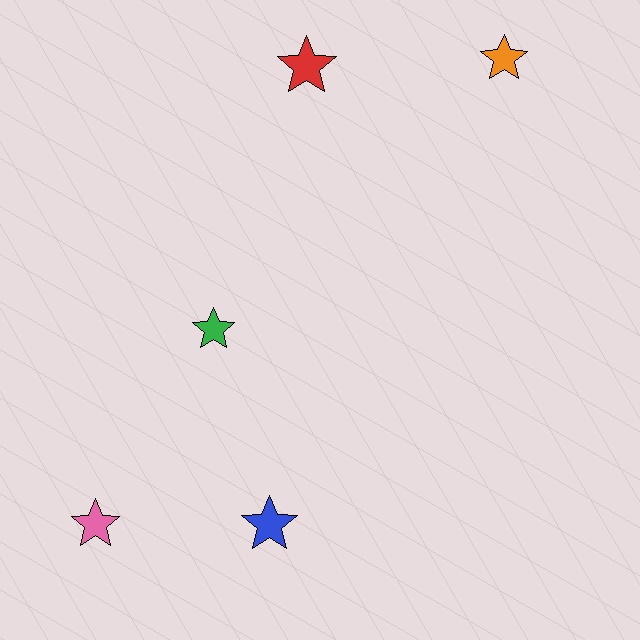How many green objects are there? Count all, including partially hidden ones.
There is 1 green object.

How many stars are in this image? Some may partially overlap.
There are 5 stars.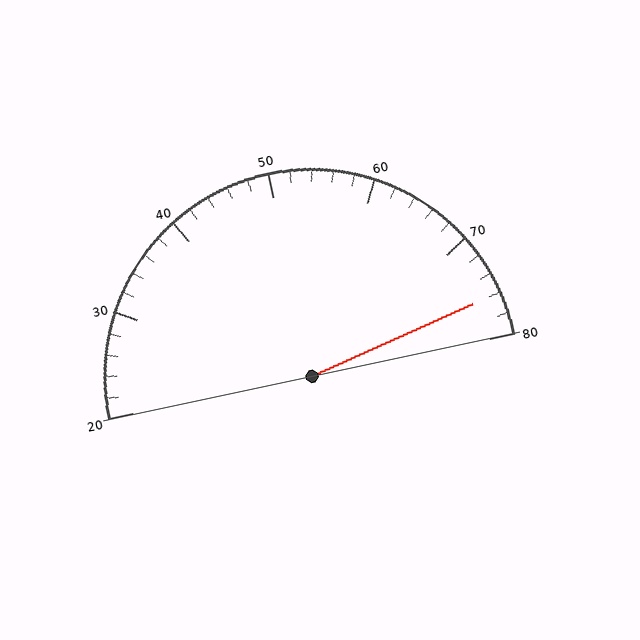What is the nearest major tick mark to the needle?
The nearest major tick mark is 80.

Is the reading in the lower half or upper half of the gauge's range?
The reading is in the upper half of the range (20 to 80).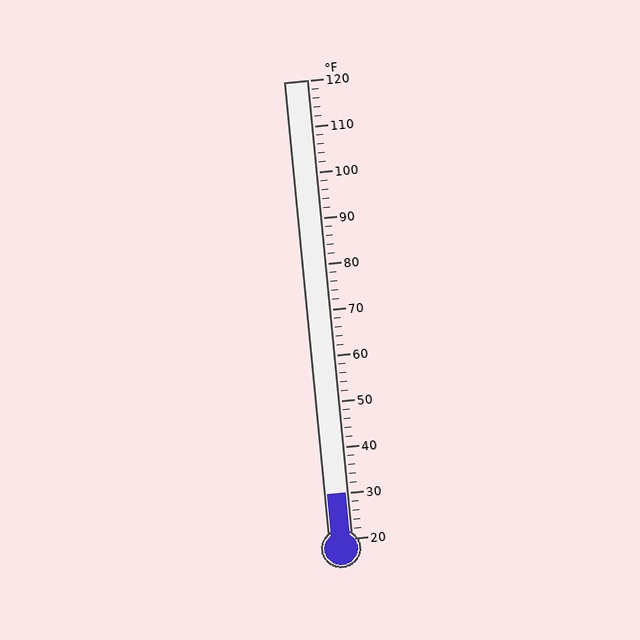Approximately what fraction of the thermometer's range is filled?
The thermometer is filled to approximately 10% of its range.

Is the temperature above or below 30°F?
The temperature is at 30°F.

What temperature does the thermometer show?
The thermometer shows approximately 30°F.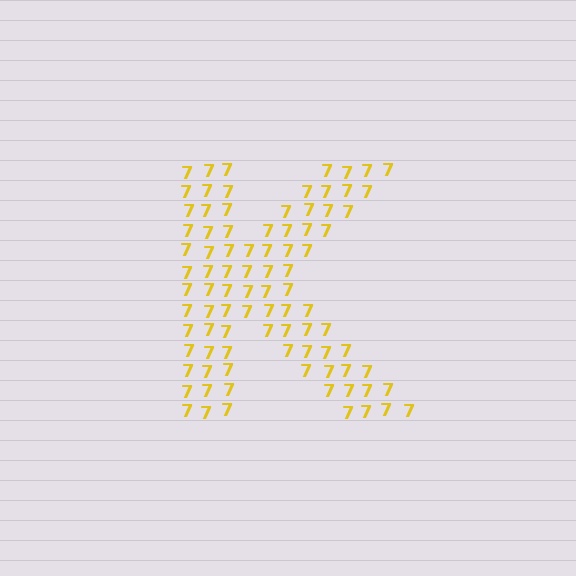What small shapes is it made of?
It is made of small digit 7's.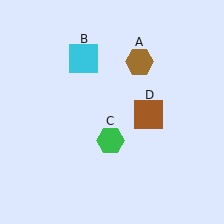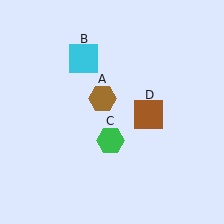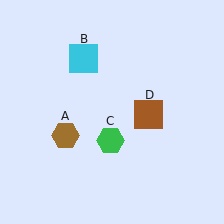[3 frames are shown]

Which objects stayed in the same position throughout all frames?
Cyan square (object B) and green hexagon (object C) and brown square (object D) remained stationary.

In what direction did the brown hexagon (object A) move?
The brown hexagon (object A) moved down and to the left.